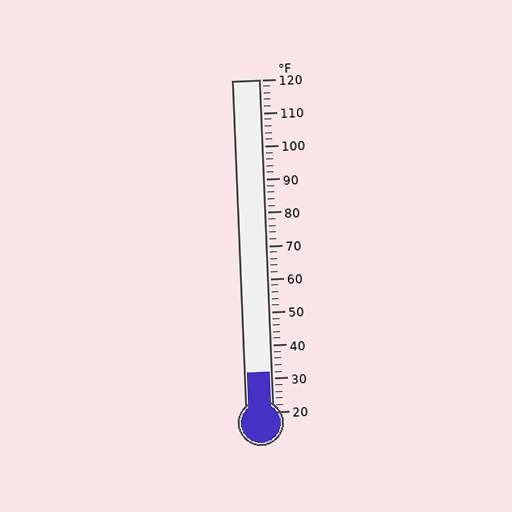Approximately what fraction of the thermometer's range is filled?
The thermometer is filled to approximately 10% of its range.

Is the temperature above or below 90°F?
The temperature is below 90°F.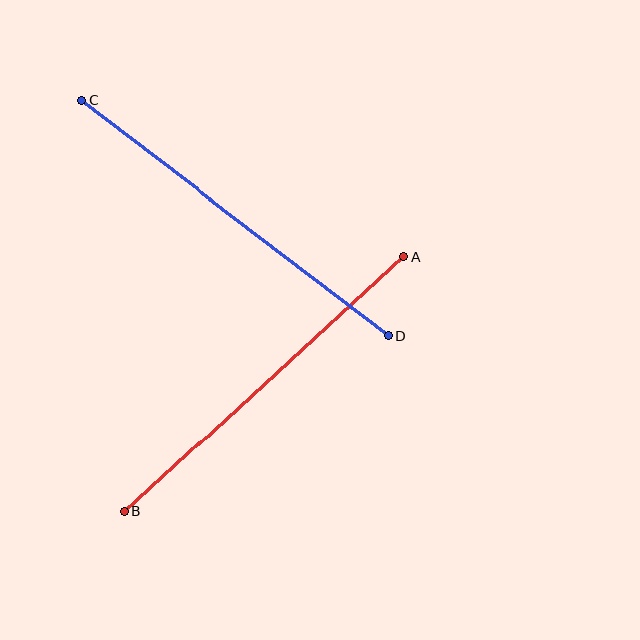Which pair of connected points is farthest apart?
Points C and D are farthest apart.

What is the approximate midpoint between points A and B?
The midpoint is at approximately (264, 384) pixels.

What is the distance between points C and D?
The distance is approximately 387 pixels.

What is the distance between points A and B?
The distance is approximately 378 pixels.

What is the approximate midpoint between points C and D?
The midpoint is at approximately (235, 218) pixels.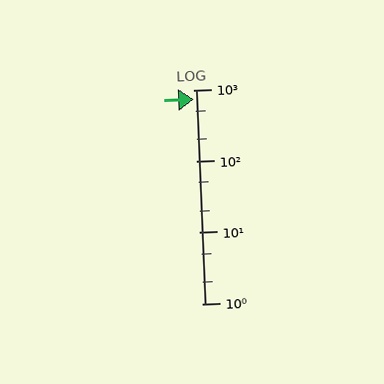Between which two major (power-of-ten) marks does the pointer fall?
The pointer is between 100 and 1000.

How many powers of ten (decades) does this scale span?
The scale spans 3 decades, from 1 to 1000.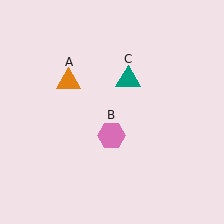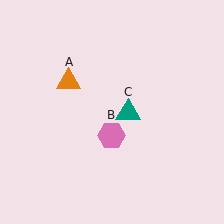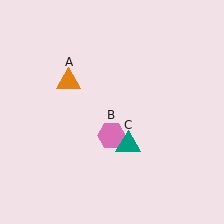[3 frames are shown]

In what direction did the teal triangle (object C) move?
The teal triangle (object C) moved down.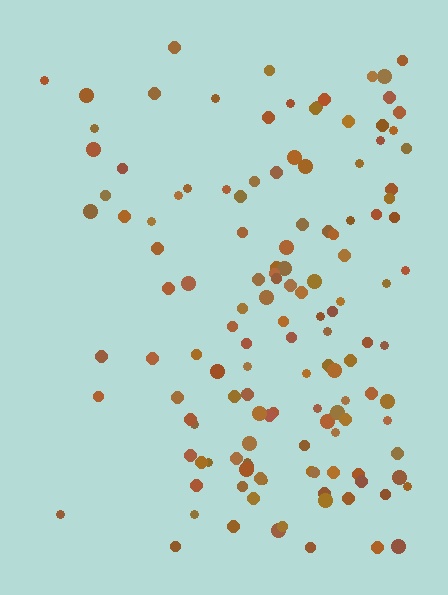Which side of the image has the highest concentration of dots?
The right.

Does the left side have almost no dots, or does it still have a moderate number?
Still a moderate number, just noticeably fewer than the right.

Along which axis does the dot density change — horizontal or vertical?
Horizontal.